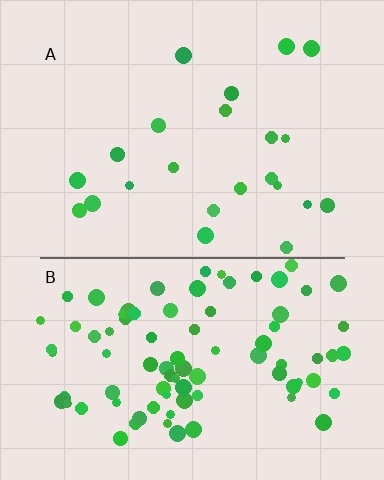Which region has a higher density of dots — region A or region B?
B (the bottom).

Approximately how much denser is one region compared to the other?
Approximately 3.9× — region B over region A.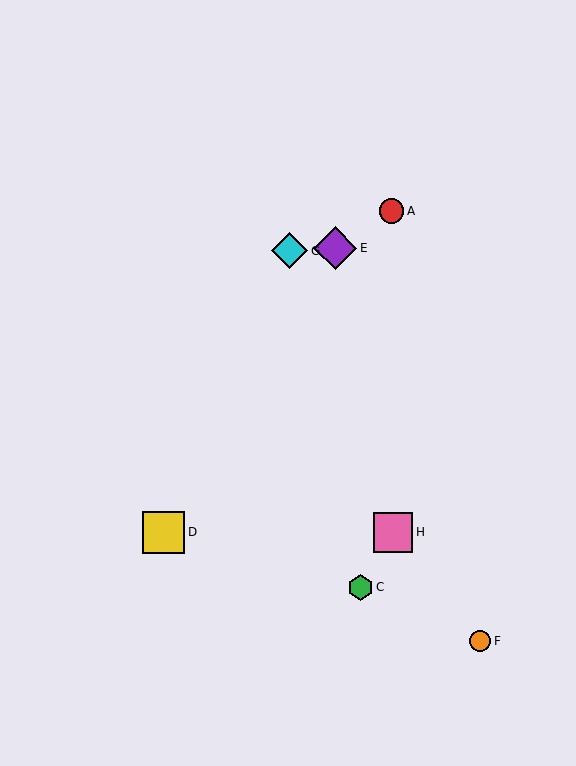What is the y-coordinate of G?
Object G is at y≈251.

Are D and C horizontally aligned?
No, D is at y≈533 and C is at y≈588.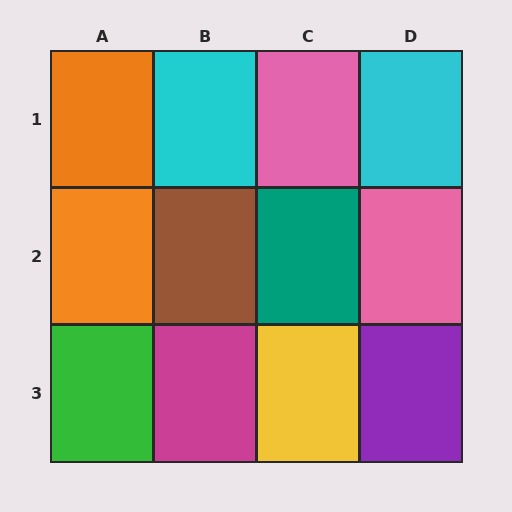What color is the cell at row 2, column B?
Brown.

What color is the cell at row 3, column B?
Magenta.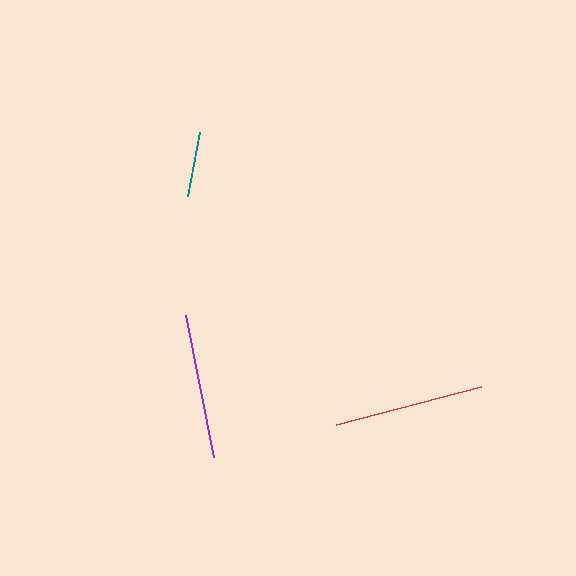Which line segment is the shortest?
The teal line is the shortest at approximately 65 pixels.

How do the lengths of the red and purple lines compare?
The red and purple lines are approximately the same length.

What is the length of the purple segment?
The purple segment is approximately 144 pixels long.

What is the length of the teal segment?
The teal segment is approximately 65 pixels long.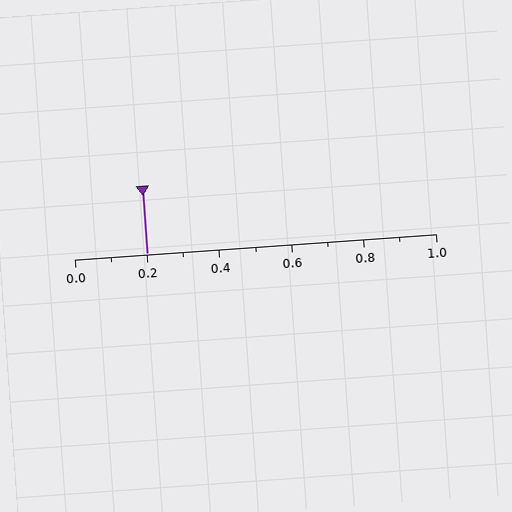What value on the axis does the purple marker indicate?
The marker indicates approximately 0.2.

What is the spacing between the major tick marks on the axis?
The major ticks are spaced 0.2 apart.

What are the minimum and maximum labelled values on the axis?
The axis runs from 0.0 to 1.0.